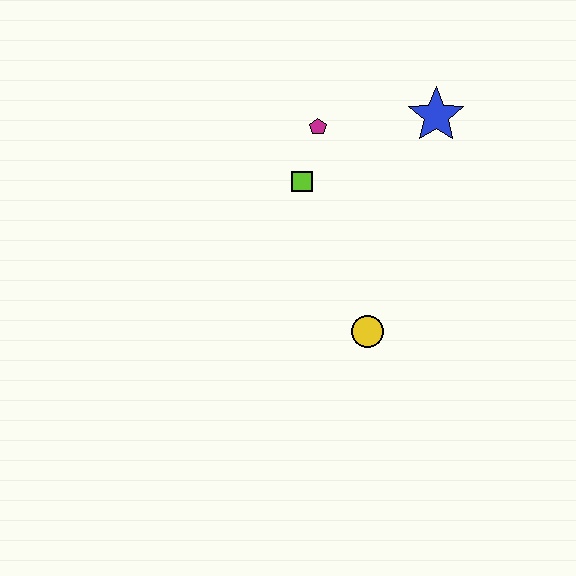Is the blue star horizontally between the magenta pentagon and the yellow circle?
No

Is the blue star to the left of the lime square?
No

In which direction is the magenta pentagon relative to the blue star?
The magenta pentagon is to the left of the blue star.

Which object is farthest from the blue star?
The yellow circle is farthest from the blue star.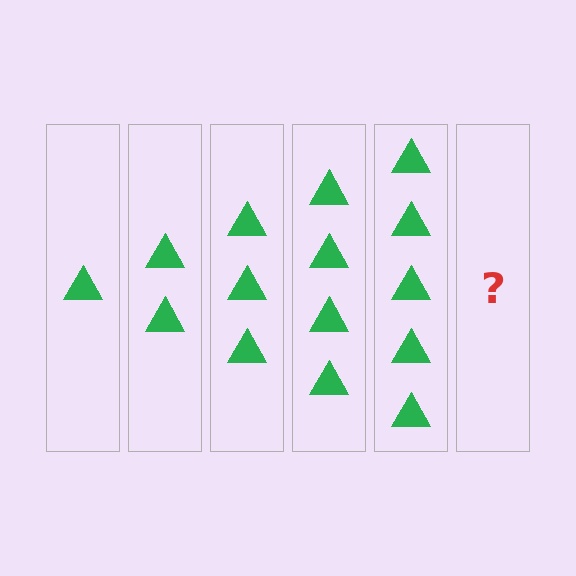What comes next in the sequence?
The next element should be 6 triangles.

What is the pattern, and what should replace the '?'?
The pattern is that each step adds one more triangle. The '?' should be 6 triangles.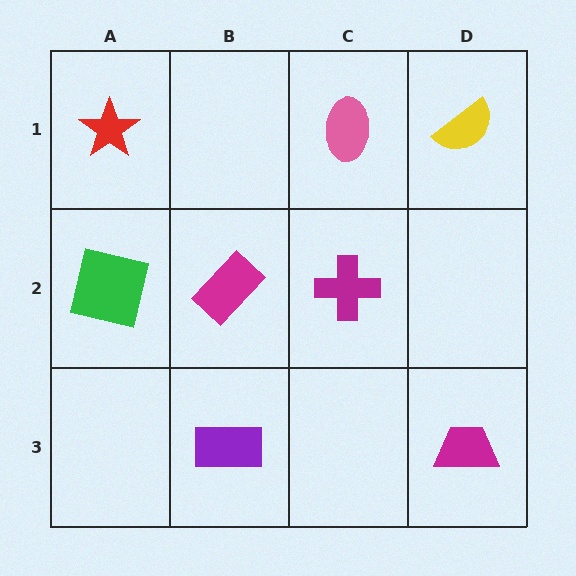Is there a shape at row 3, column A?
No, that cell is empty.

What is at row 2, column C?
A magenta cross.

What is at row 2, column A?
A green square.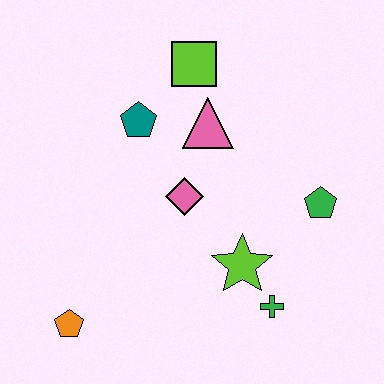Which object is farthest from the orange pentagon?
The lime square is farthest from the orange pentagon.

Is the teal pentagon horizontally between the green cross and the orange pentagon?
Yes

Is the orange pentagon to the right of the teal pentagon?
No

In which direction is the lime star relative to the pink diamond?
The lime star is below the pink diamond.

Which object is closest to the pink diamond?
The pink triangle is closest to the pink diamond.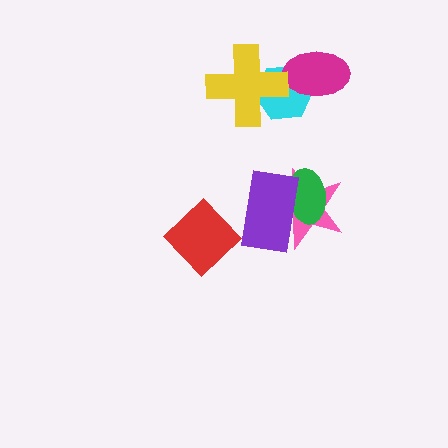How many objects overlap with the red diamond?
0 objects overlap with the red diamond.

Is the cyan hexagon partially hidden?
Yes, it is partially covered by another shape.